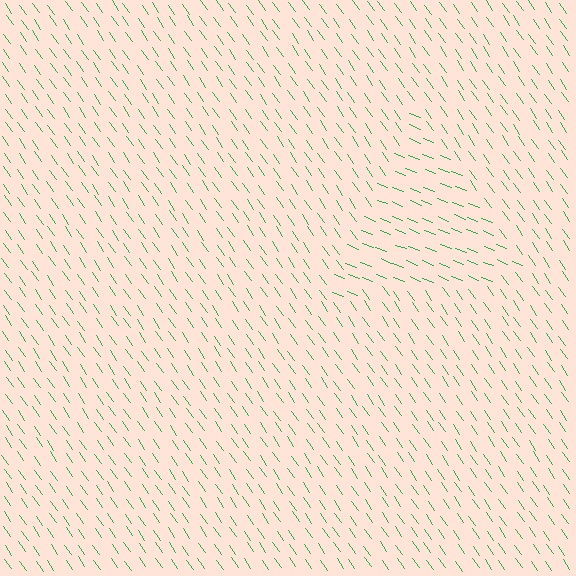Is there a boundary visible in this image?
Yes, there is a texture boundary formed by a change in line orientation.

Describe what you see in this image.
The image is filled with small green line segments. A triangle region in the image has lines oriented differently from the surrounding lines, creating a visible texture boundary.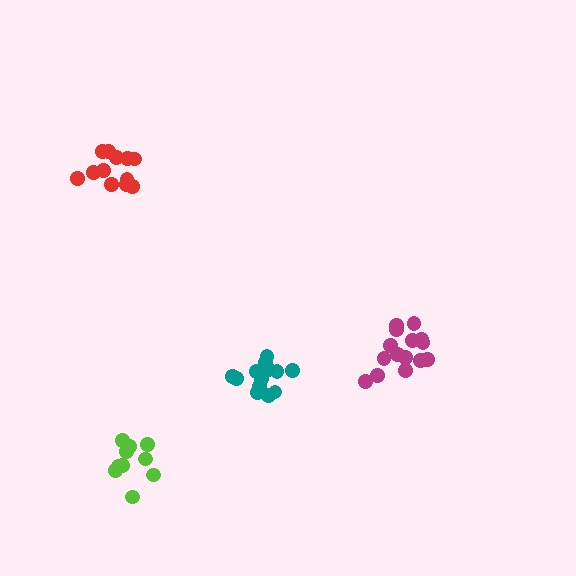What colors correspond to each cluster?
The clusters are colored: teal, magenta, red, lime.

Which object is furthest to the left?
The red cluster is leftmost.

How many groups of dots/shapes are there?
There are 4 groups.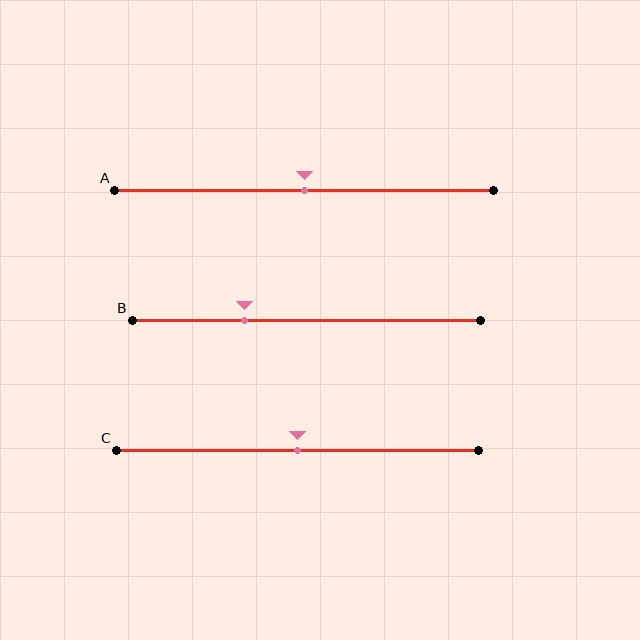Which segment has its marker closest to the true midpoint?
Segment A has its marker closest to the true midpoint.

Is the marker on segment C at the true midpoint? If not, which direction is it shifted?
Yes, the marker on segment C is at the true midpoint.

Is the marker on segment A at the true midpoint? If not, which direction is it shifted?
Yes, the marker on segment A is at the true midpoint.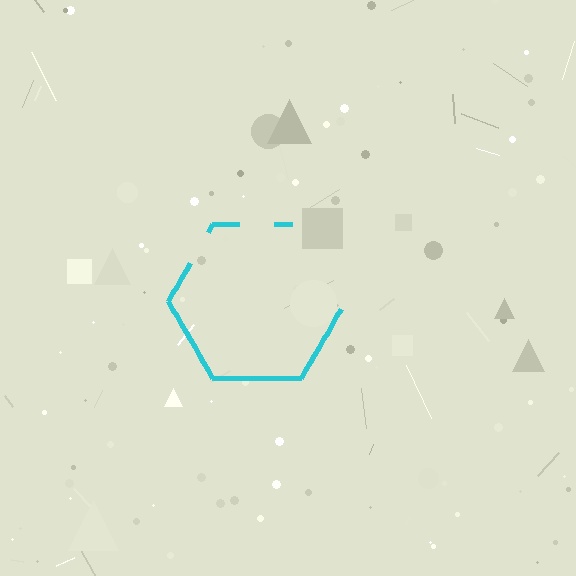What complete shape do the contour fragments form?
The contour fragments form a hexagon.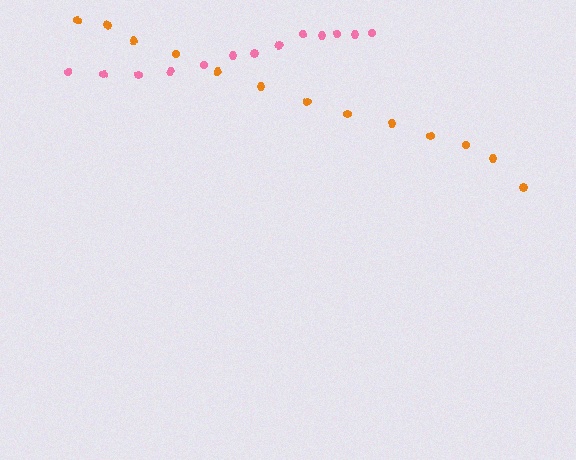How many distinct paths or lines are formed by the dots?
There are 2 distinct paths.